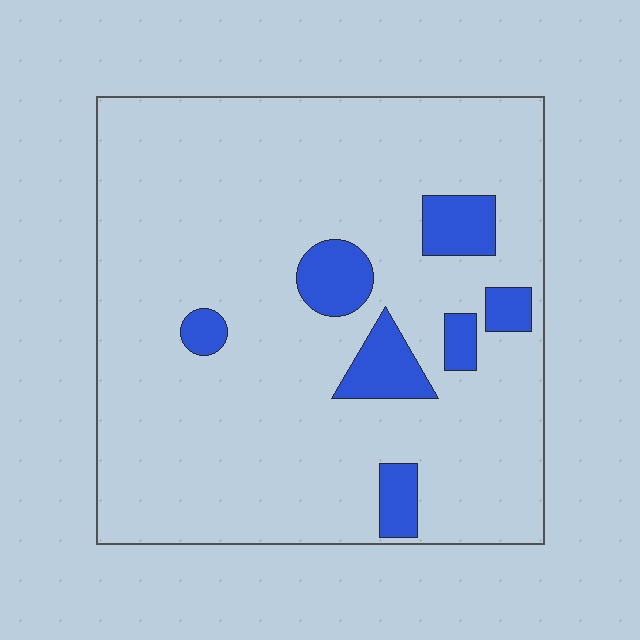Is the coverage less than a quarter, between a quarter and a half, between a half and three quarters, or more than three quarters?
Less than a quarter.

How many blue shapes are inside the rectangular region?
7.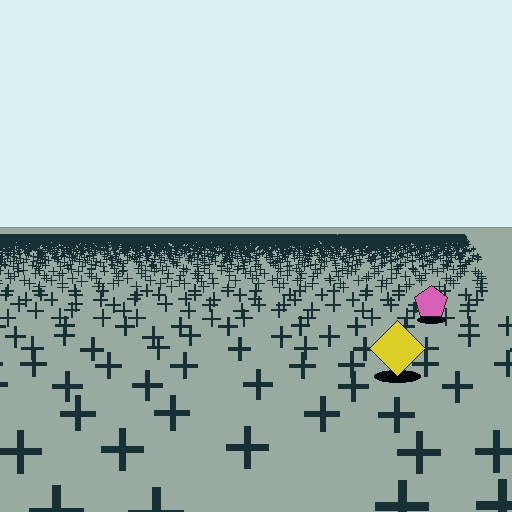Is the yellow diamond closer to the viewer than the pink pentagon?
Yes. The yellow diamond is closer — you can tell from the texture gradient: the ground texture is coarser near it.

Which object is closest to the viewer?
The yellow diamond is closest. The texture marks near it are larger and more spread out.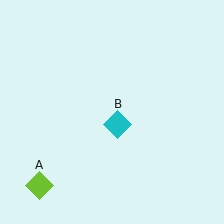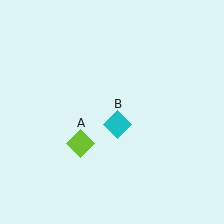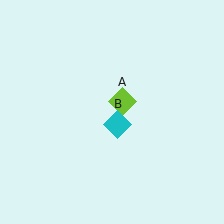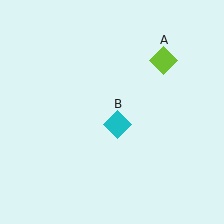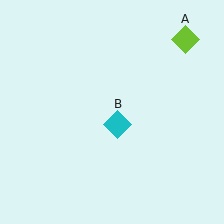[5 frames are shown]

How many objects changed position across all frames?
1 object changed position: lime diamond (object A).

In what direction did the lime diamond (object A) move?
The lime diamond (object A) moved up and to the right.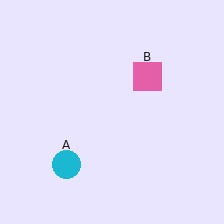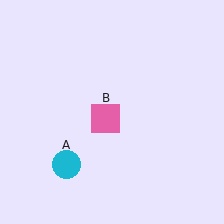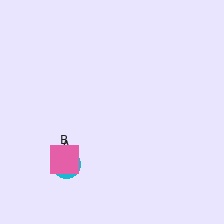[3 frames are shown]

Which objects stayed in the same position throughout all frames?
Cyan circle (object A) remained stationary.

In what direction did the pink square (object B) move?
The pink square (object B) moved down and to the left.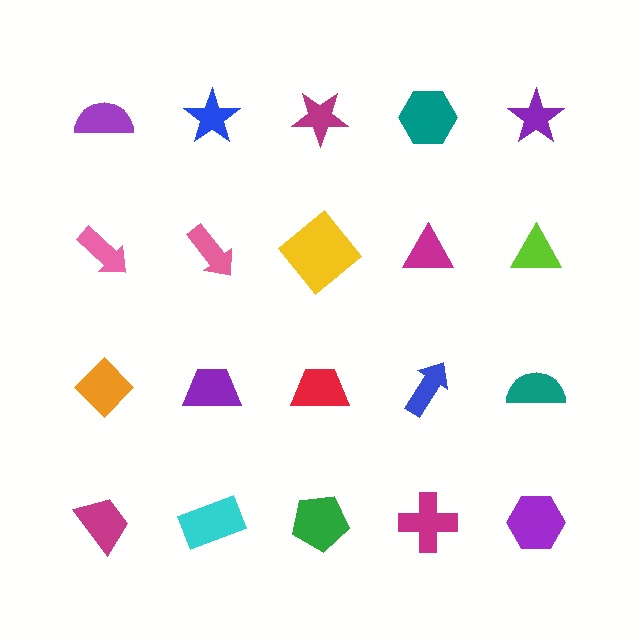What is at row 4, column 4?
A magenta cross.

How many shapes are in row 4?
5 shapes.